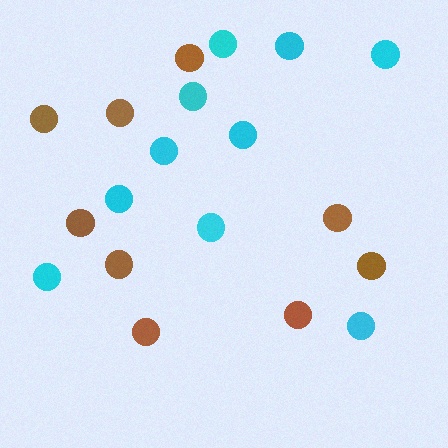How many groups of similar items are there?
There are 2 groups: one group of brown circles (9) and one group of cyan circles (10).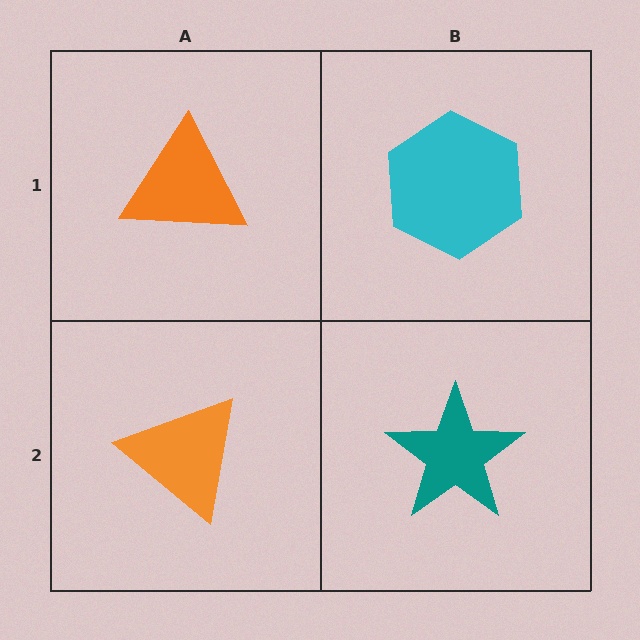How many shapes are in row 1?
2 shapes.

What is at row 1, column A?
An orange triangle.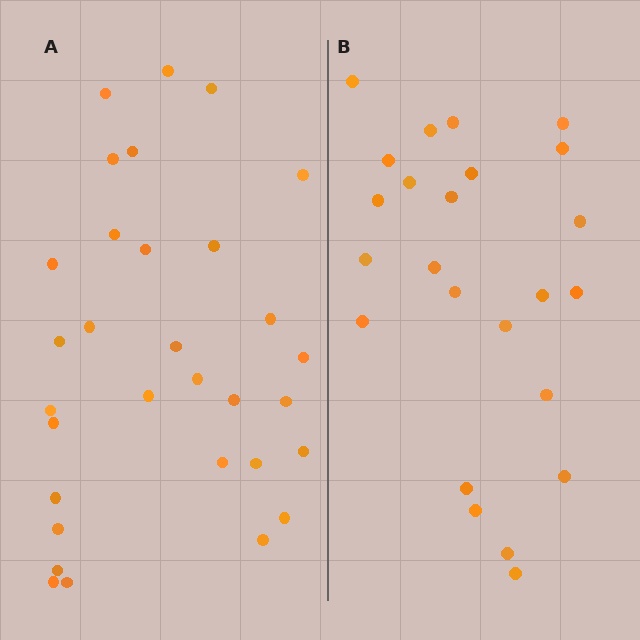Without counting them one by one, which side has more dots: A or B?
Region A (the left region) has more dots.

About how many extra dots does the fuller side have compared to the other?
Region A has roughly 8 or so more dots than region B.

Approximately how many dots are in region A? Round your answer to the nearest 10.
About 30 dots. (The exact count is 31, which rounds to 30.)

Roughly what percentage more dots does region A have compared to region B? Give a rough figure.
About 30% more.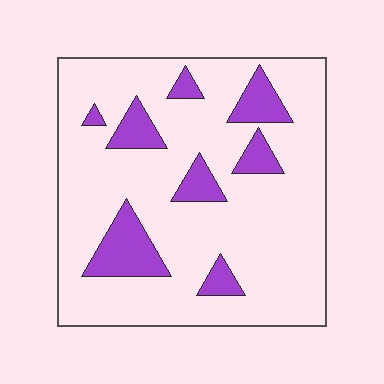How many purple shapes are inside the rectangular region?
8.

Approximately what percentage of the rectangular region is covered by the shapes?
Approximately 15%.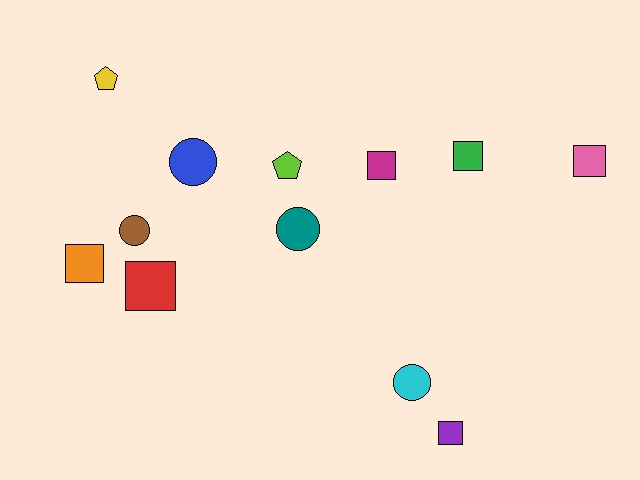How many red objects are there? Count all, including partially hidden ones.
There is 1 red object.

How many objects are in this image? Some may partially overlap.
There are 12 objects.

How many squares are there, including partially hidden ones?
There are 6 squares.